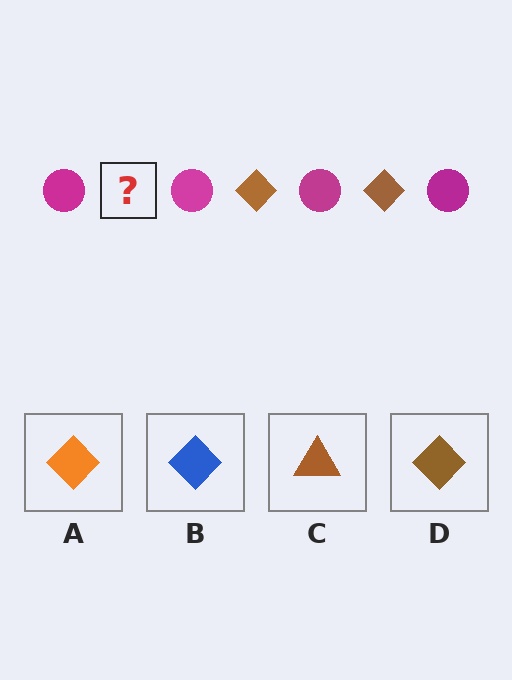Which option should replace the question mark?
Option D.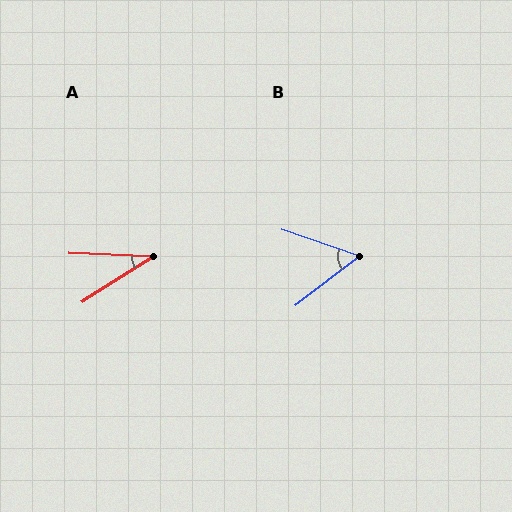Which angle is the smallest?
A, at approximately 34 degrees.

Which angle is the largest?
B, at approximately 57 degrees.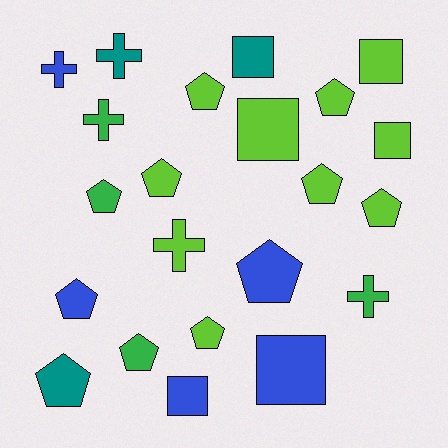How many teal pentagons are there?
There is 1 teal pentagon.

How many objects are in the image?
There are 22 objects.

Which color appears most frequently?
Lime, with 10 objects.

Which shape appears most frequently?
Pentagon, with 11 objects.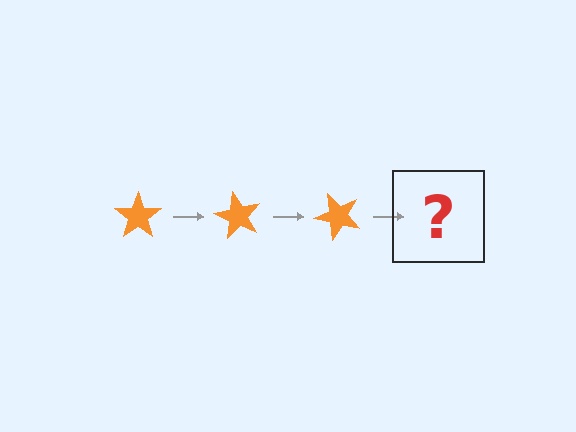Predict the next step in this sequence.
The next step is an orange star rotated 180 degrees.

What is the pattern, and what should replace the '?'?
The pattern is that the star rotates 60 degrees each step. The '?' should be an orange star rotated 180 degrees.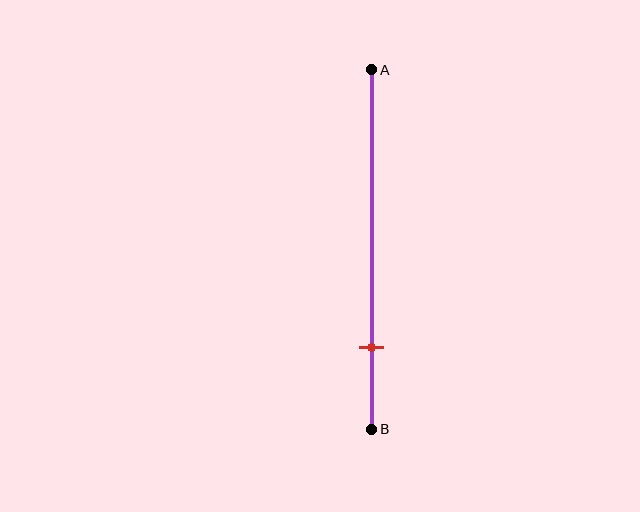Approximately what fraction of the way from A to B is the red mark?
The red mark is approximately 75% of the way from A to B.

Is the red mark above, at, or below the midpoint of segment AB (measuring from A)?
The red mark is below the midpoint of segment AB.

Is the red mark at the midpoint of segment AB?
No, the mark is at about 75% from A, not at the 50% midpoint.